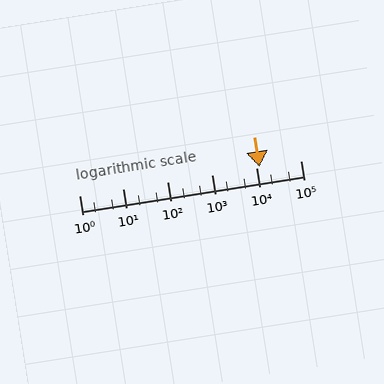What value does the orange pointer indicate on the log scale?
The pointer indicates approximately 12000.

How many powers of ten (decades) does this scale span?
The scale spans 5 decades, from 1 to 100000.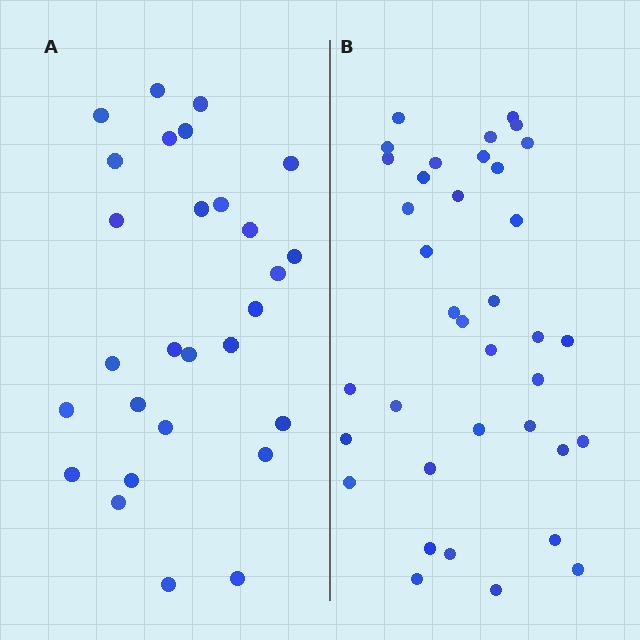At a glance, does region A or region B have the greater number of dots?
Region B (the right region) has more dots.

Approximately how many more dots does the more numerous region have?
Region B has roughly 8 or so more dots than region A.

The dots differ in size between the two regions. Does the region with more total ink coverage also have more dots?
No. Region A has more total ink coverage because its dots are larger, but region B actually contains more individual dots. Total area can be misleading — the number of items is what matters here.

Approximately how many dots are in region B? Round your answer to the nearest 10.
About 40 dots. (The exact count is 37, which rounds to 40.)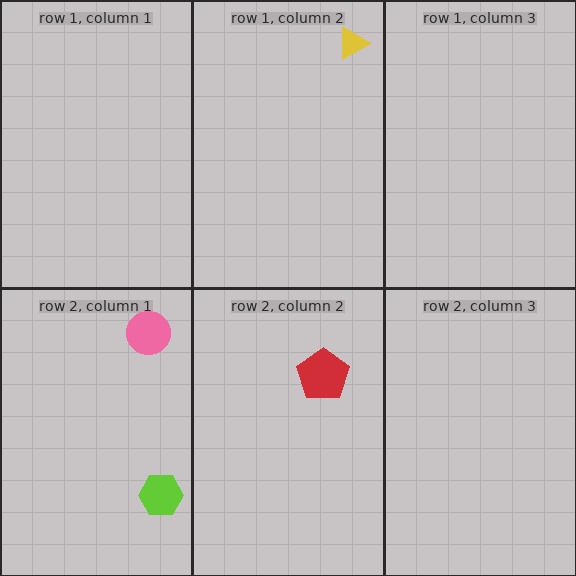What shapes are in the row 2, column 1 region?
The lime hexagon, the pink circle.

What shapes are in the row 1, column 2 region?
The yellow triangle.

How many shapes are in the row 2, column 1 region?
2.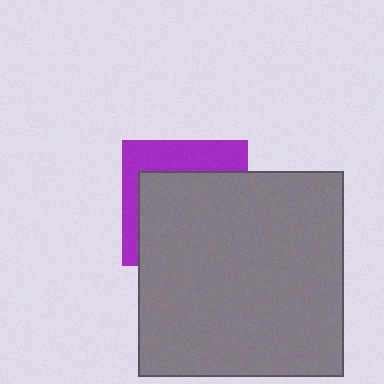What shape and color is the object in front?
The object in front is a gray square.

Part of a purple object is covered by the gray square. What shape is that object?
It is a square.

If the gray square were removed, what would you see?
You would see the complete purple square.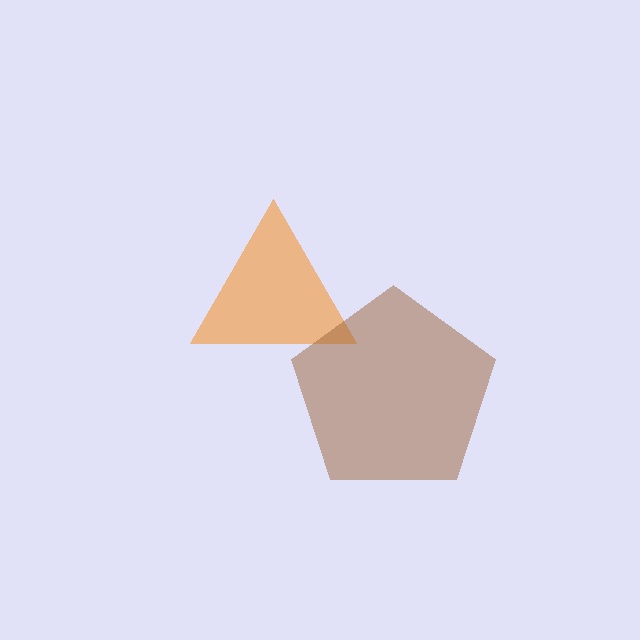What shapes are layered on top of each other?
The layered shapes are: an orange triangle, a brown pentagon.